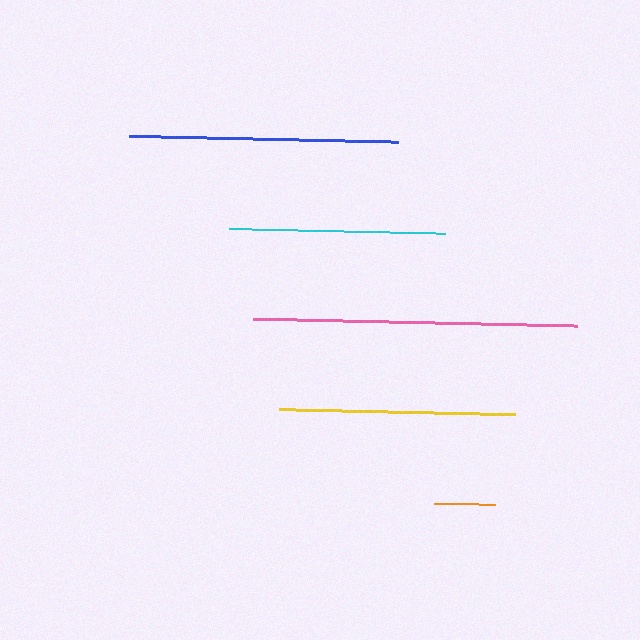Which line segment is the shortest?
The orange line is the shortest at approximately 61 pixels.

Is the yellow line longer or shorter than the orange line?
The yellow line is longer than the orange line.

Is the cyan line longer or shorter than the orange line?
The cyan line is longer than the orange line.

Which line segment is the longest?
The pink line is the longest at approximately 324 pixels.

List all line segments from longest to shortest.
From longest to shortest: pink, blue, yellow, cyan, orange.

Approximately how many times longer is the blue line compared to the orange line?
The blue line is approximately 4.4 times the length of the orange line.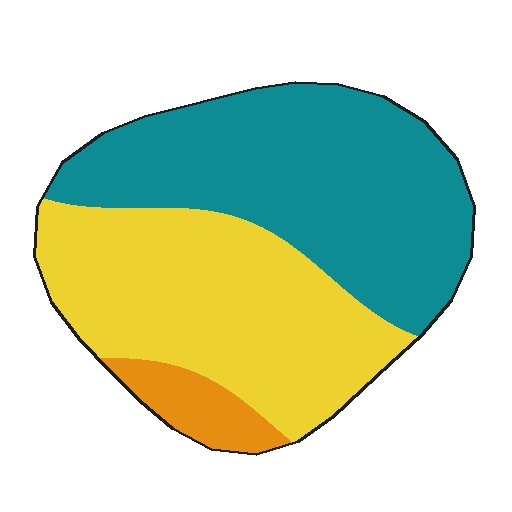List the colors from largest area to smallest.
From largest to smallest: teal, yellow, orange.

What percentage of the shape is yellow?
Yellow covers roughly 45% of the shape.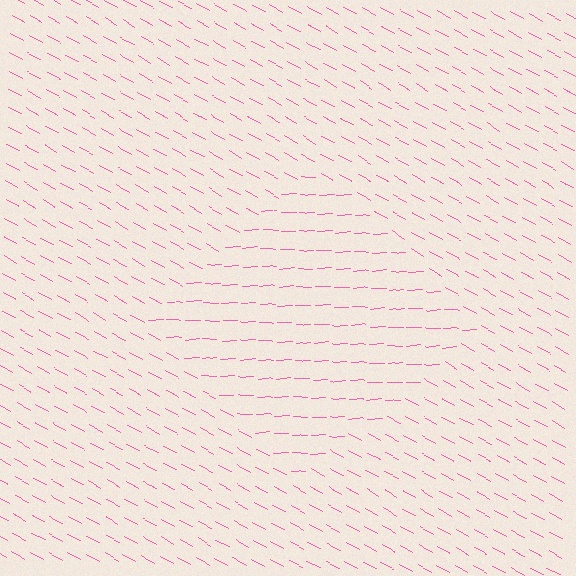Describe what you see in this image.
The image is filled with small pink line segments. A diamond region in the image has lines oriented differently from the surrounding lines, creating a visible texture boundary.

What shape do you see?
I see a diamond.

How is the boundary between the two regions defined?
The boundary is defined purely by a change in line orientation (approximately 31 degrees difference). All lines are the same color and thickness.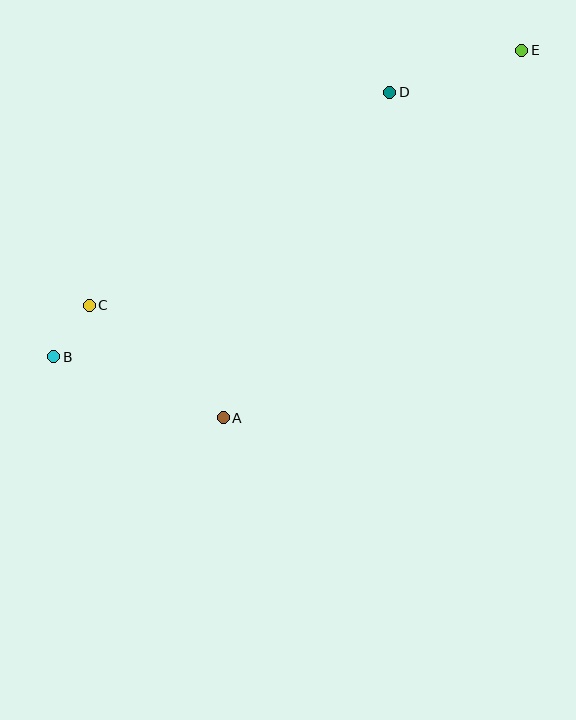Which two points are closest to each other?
Points B and C are closest to each other.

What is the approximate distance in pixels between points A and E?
The distance between A and E is approximately 474 pixels.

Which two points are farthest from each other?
Points B and E are farthest from each other.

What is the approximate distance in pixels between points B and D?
The distance between B and D is approximately 428 pixels.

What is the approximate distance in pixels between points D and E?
The distance between D and E is approximately 138 pixels.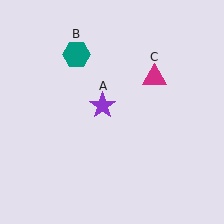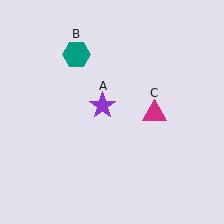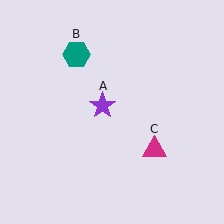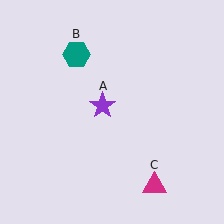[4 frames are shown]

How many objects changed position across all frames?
1 object changed position: magenta triangle (object C).